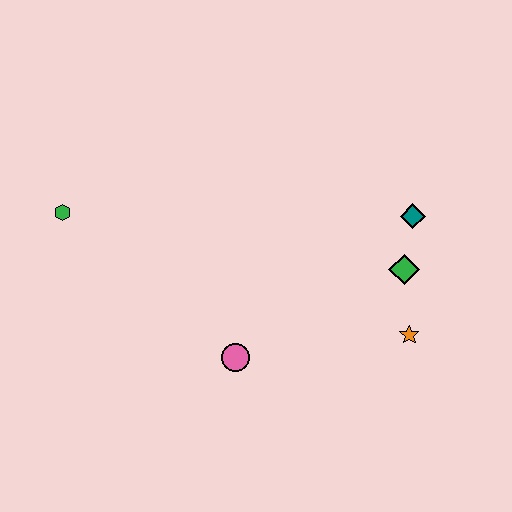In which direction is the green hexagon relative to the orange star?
The green hexagon is to the left of the orange star.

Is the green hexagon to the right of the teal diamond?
No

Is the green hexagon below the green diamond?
No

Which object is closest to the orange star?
The green diamond is closest to the orange star.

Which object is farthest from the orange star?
The green hexagon is farthest from the orange star.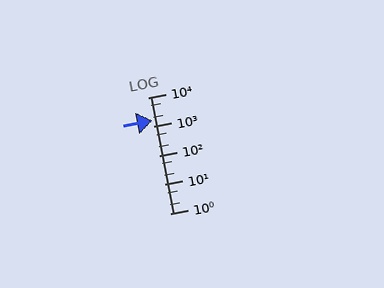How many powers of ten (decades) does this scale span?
The scale spans 4 decades, from 1 to 10000.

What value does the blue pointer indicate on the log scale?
The pointer indicates approximately 1600.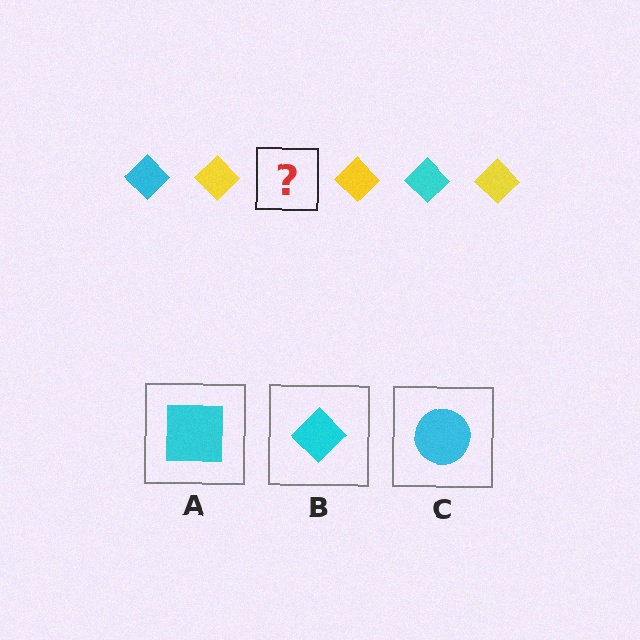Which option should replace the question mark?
Option B.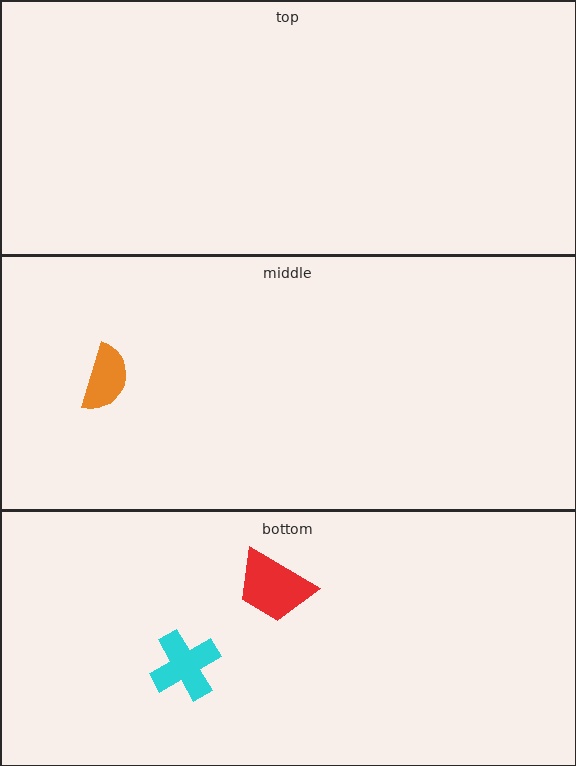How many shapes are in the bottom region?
2.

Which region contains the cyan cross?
The bottom region.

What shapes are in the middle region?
The orange semicircle.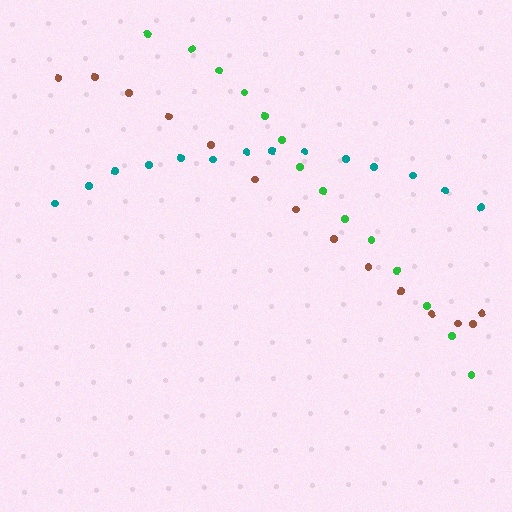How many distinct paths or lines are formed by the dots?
There are 3 distinct paths.